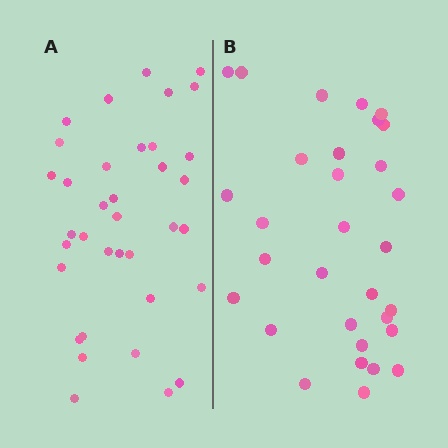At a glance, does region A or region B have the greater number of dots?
Region A (the left region) has more dots.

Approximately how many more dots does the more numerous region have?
Region A has about 5 more dots than region B.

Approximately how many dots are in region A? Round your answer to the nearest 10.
About 40 dots. (The exact count is 36, which rounds to 40.)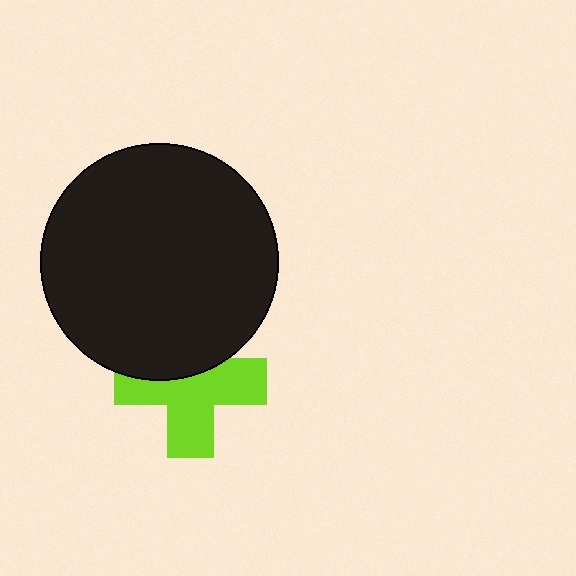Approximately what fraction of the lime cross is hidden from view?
Roughly 37% of the lime cross is hidden behind the black circle.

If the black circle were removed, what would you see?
You would see the complete lime cross.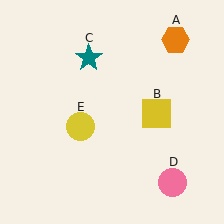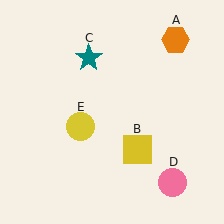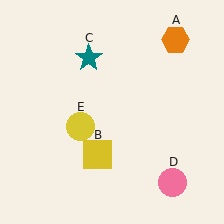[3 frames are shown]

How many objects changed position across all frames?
1 object changed position: yellow square (object B).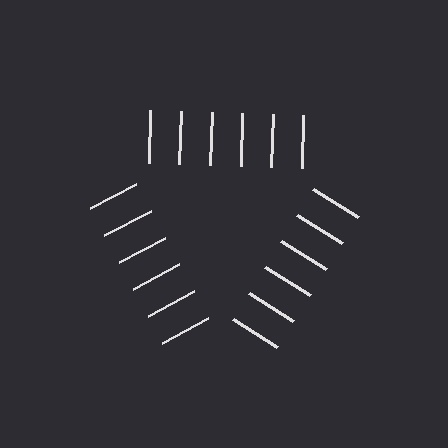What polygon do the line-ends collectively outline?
An illusory triangle — the line segments terminate on its edges but no continuous stroke is drawn.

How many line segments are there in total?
18 — 6 along each of the 3 edges.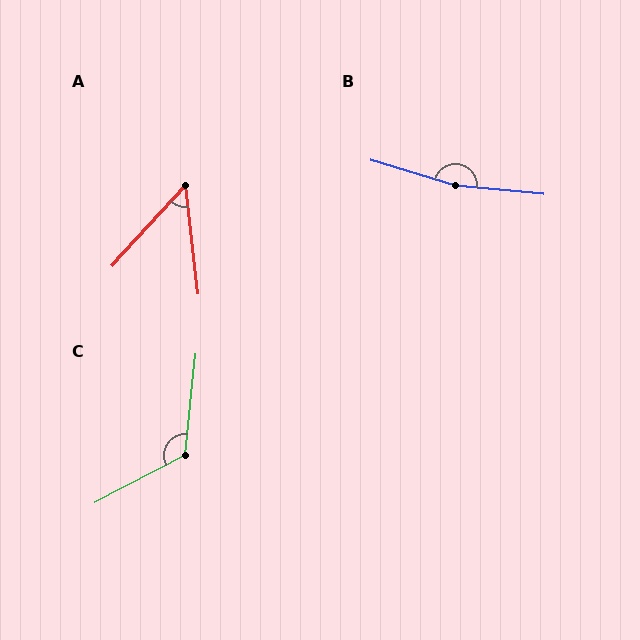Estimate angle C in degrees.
Approximately 123 degrees.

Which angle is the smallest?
A, at approximately 49 degrees.